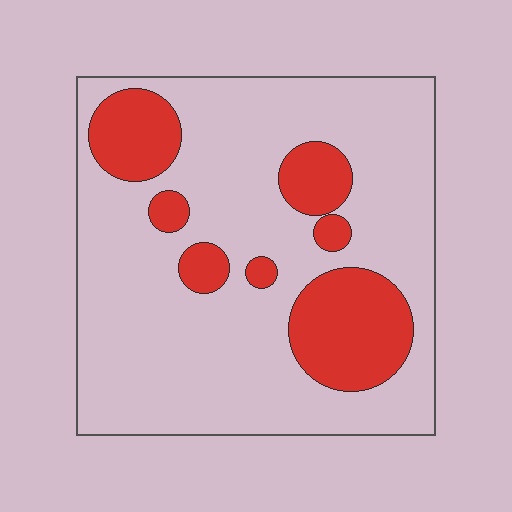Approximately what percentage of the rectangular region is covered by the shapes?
Approximately 25%.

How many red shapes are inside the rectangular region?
7.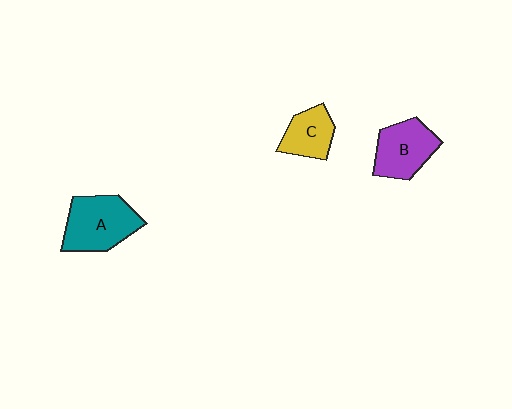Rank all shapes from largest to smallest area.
From largest to smallest: A (teal), B (purple), C (yellow).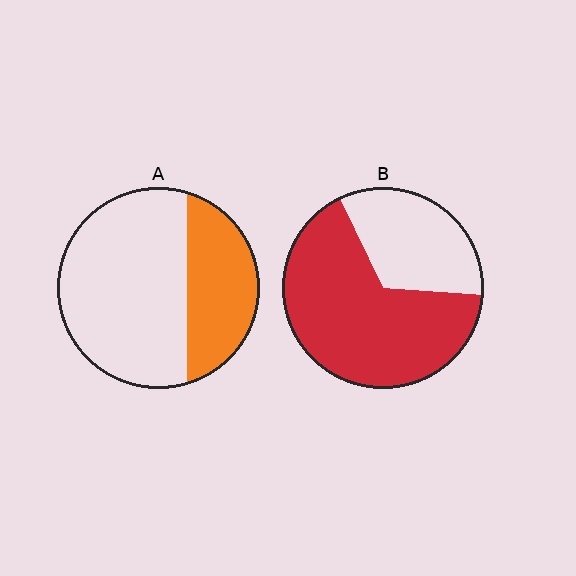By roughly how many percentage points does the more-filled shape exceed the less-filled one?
By roughly 35 percentage points (B over A).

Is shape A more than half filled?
No.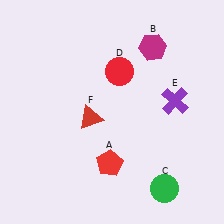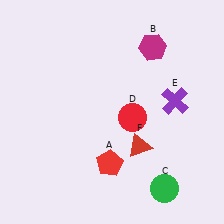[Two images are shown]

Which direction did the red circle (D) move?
The red circle (D) moved down.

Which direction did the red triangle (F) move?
The red triangle (F) moved right.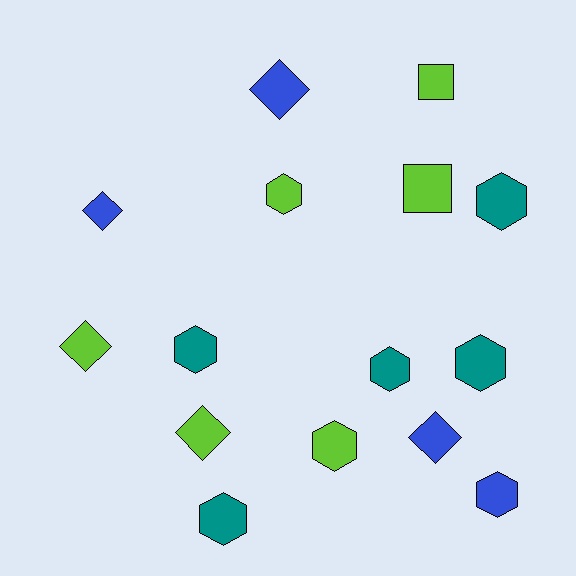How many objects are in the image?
There are 15 objects.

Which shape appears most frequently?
Hexagon, with 8 objects.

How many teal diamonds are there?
There are no teal diamonds.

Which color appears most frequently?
Lime, with 6 objects.